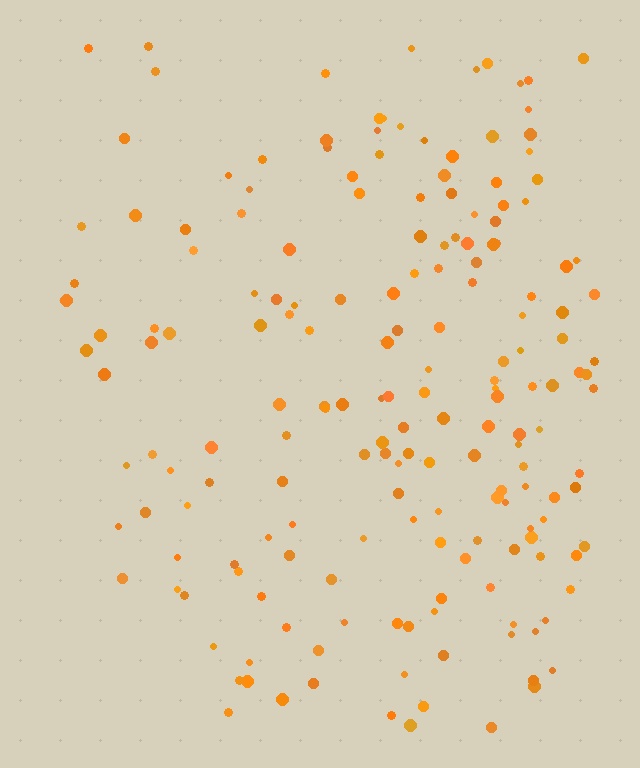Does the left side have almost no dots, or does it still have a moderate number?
Still a moderate number, just noticeably fewer than the right.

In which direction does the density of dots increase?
From left to right, with the right side densest.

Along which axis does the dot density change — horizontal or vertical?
Horizontal.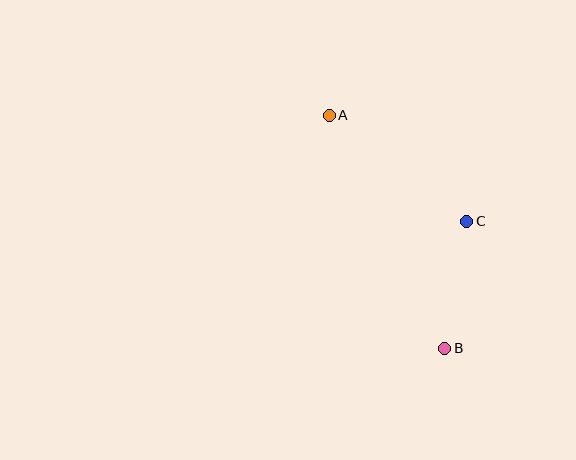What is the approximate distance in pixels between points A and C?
The distance between A and C is approximately 174 pixels.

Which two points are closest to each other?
Points B and C are closest to each other.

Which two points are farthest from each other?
Points A and B are farthest from each other.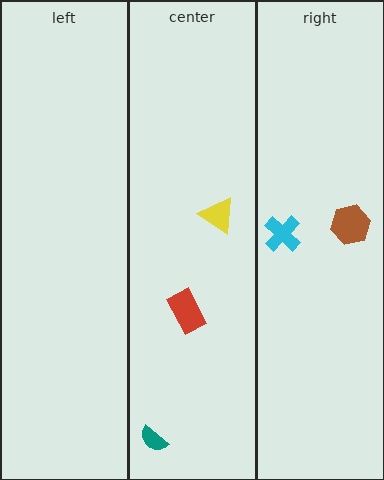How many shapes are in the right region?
2.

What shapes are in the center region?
The red rectangle, the teal semicircle, the yellow triangle.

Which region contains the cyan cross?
The right region.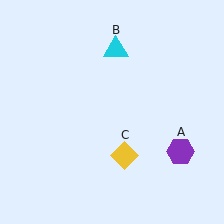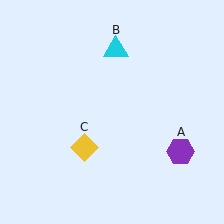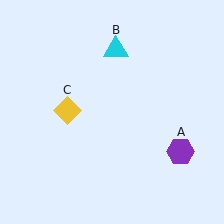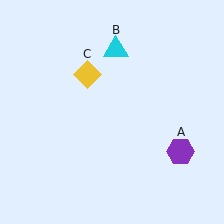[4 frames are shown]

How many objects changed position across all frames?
1 object changed position: yellow diamond (object C).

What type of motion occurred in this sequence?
The yellow diamond (object C) rotated clockwise around the center of the scene.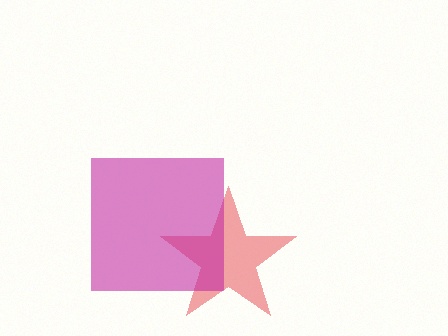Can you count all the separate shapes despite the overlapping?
Yes, there are 2 separate shapes.